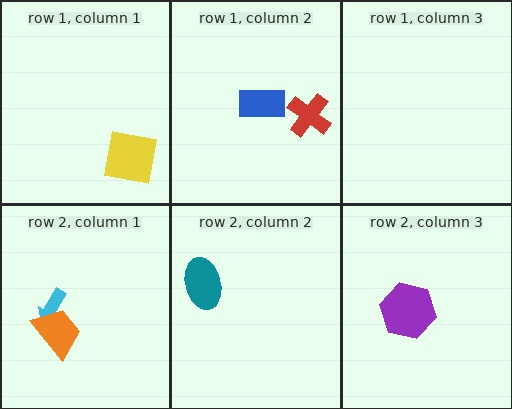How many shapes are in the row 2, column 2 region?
1.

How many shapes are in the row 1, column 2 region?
2.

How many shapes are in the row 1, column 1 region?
1.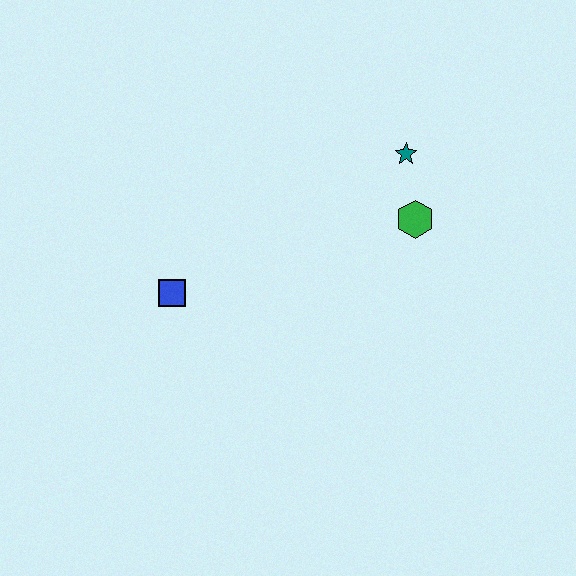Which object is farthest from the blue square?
The teal star is farthest from the blue square.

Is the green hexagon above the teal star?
No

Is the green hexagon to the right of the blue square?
Yes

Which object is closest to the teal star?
The green hexagon is closest to the teal star.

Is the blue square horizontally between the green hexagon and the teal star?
No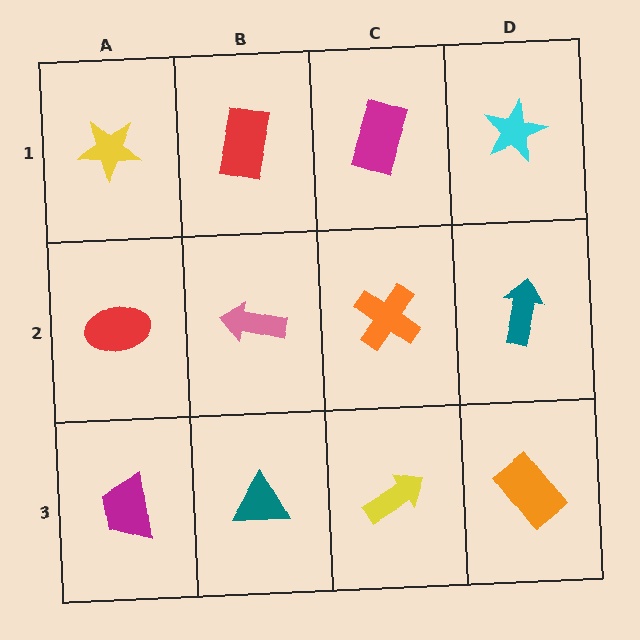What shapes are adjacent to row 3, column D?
A teal arrow (row 2, column D), a yellow arrow (row 3, column C).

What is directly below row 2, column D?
An orange rectangle.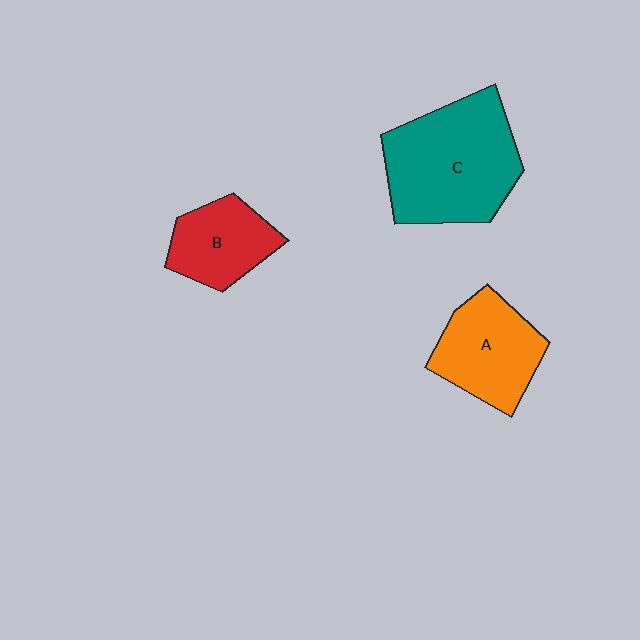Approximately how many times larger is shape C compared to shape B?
Approximately 2.0 times.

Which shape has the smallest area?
Shape B (red).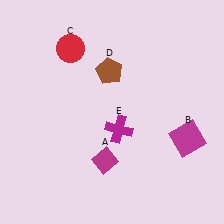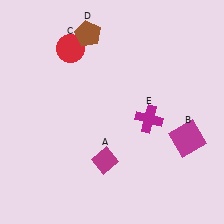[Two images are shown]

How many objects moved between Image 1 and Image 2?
2 objects moved between the two images.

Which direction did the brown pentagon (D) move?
The brown pentagon (D) moved up.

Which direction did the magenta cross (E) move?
The magenta cross (E) moved right.